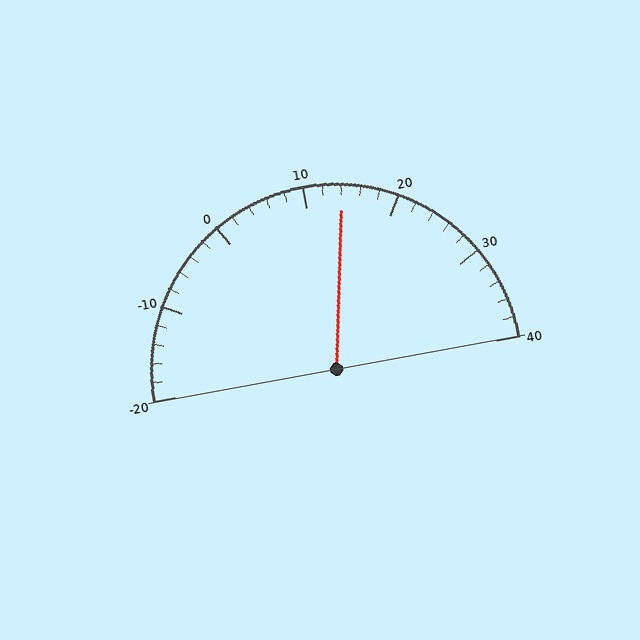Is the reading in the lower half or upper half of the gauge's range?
The reading is in the upper half of the range (-20 to 40).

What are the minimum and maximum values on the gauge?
The gauge ranges from -20 to 40.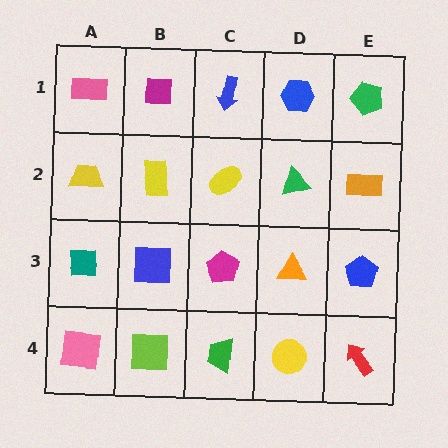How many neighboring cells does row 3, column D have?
4.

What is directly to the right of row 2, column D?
An orange rectangle.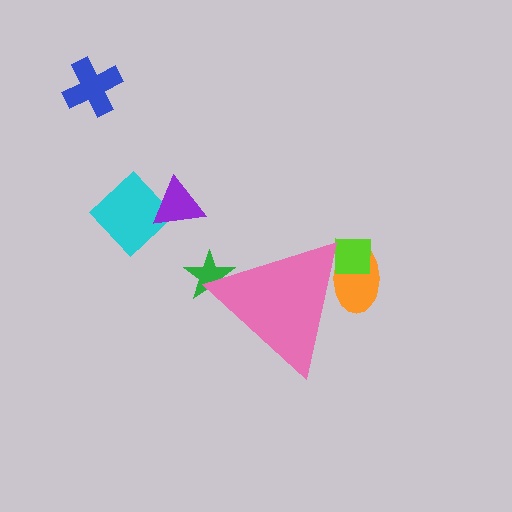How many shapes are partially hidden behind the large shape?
3 shapes are partially hidden.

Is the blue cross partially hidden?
No, the blue cross is fully visible.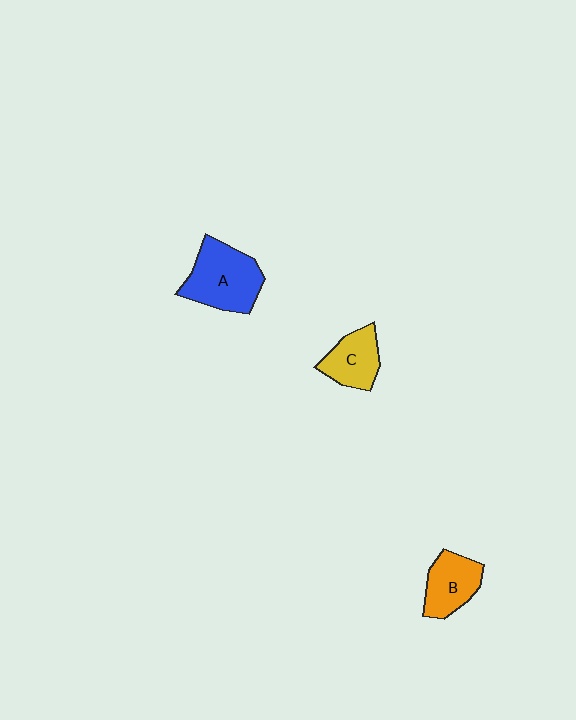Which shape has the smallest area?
Shape C (yellow).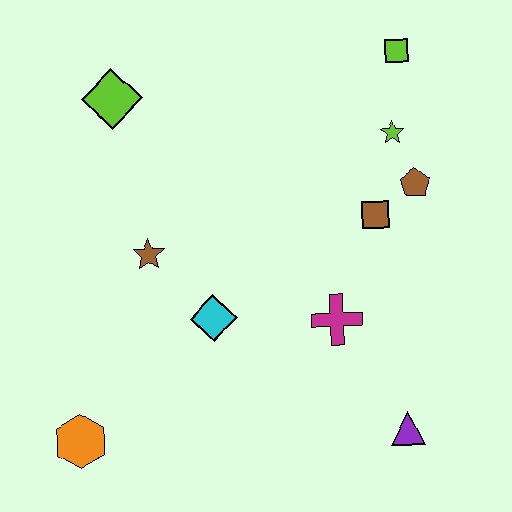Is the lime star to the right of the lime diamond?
Yes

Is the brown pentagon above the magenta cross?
Yes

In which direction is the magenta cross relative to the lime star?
The magenta cross is below the lime star.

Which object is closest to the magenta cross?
The brown square is closest to the magenta cross.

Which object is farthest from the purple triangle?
The lime diamond is farthest from the purple triangle.